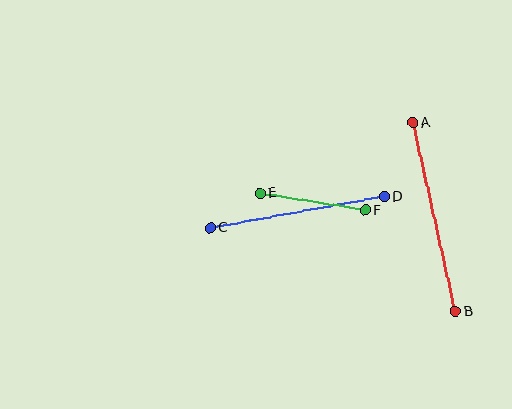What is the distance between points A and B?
The distance is approximately 193 pixels.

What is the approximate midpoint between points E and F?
The midpoint is at approximately (313, 202) pixels.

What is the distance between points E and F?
The distance is approximately 107 pixels.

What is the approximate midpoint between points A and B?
The midpoint is at approximately (434, 217) pixels.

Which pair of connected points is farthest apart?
Points A and B are farthest apart.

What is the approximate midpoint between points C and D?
The midpoint is at approximately (297, 212) pixels.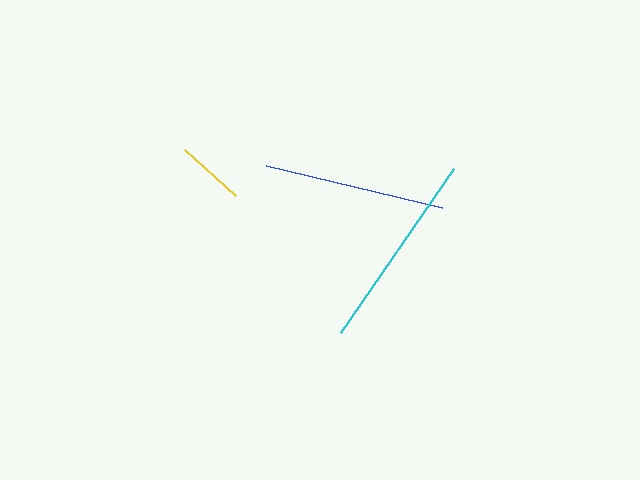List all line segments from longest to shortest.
From longest to shortest: cyan, blue, yellow.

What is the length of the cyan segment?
The cyan segment is approximately 199 pixels long.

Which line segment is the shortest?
The yellow line is the shortest at approximately 69 pixels.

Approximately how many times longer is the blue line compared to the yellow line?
The blue line is approximately 2.6 times the length of the yellow line.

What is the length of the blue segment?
The blue segment is approximately 182 pixels long.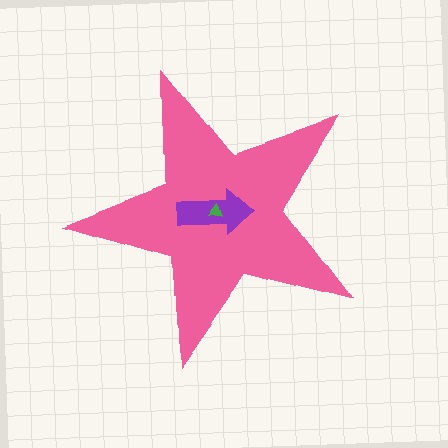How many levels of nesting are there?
3.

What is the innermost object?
The green triangle.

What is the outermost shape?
The pink star.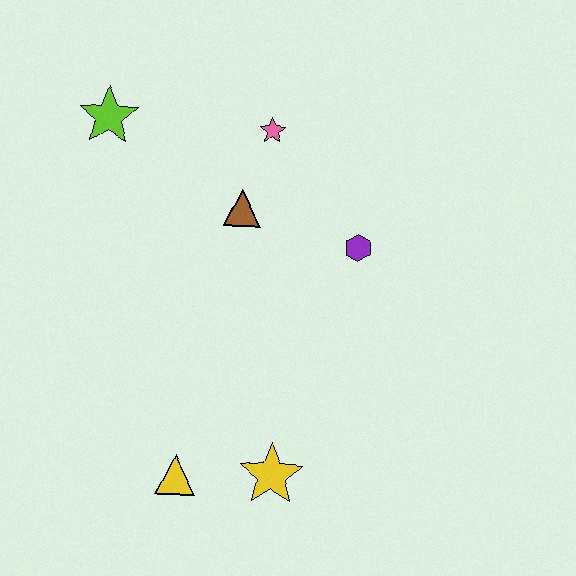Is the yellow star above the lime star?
No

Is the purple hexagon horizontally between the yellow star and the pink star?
No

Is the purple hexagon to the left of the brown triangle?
No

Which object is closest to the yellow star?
The yellow triangle is closest to the yellow star.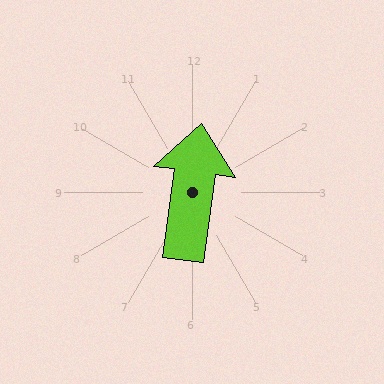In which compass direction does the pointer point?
North.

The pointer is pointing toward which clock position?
Roughly 12 o'clock.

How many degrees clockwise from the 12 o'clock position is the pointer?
Approximately 8 degrees.